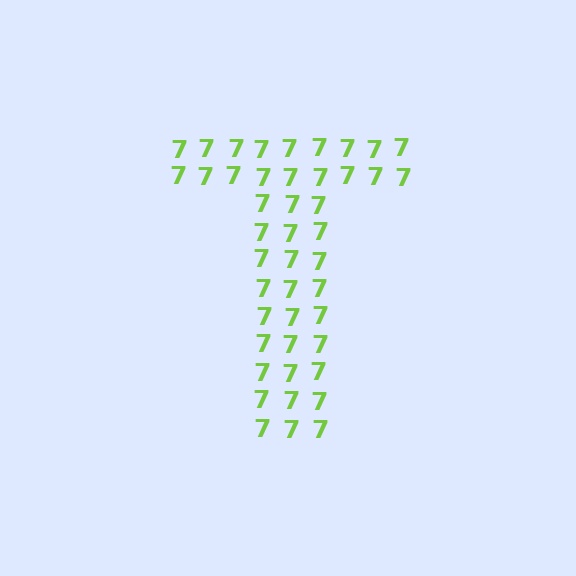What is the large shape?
The large shape is the letter T.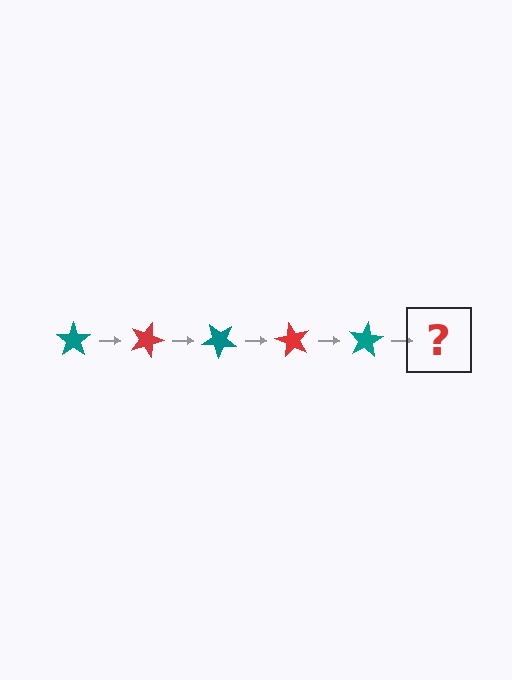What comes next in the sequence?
The next element should be a red star, rotated 100 degrees from the start.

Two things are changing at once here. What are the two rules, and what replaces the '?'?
The two rules are that it rotates 20 degrees each step and the color cycles through teal and red. The '?' should be a red star, rotated 100 degrees from the start.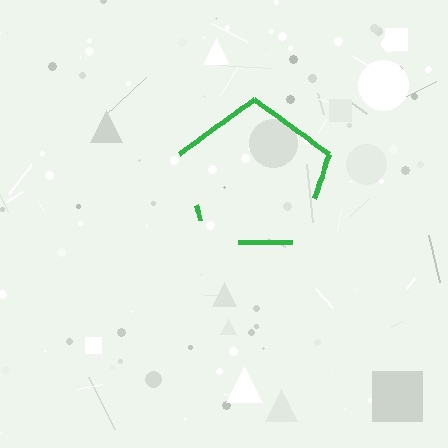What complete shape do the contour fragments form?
The contour fragments form a pentagon.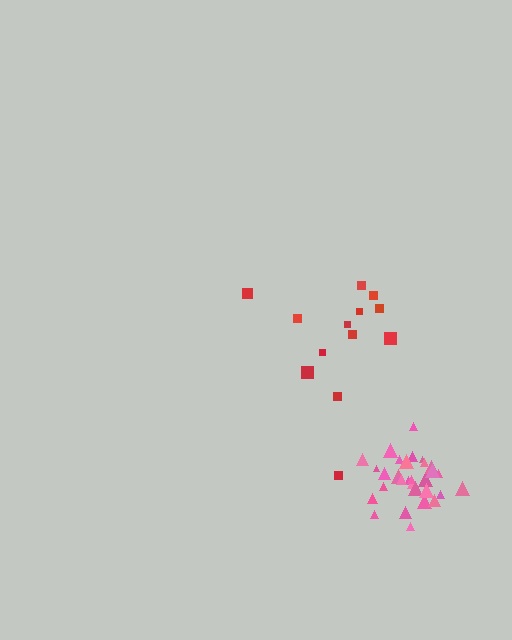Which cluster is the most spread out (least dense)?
Red.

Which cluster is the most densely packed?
Pink.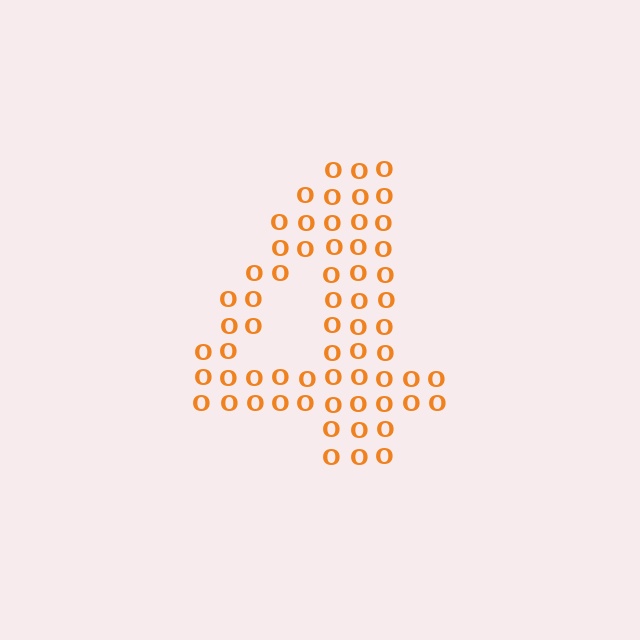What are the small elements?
The small elements are letter O's.